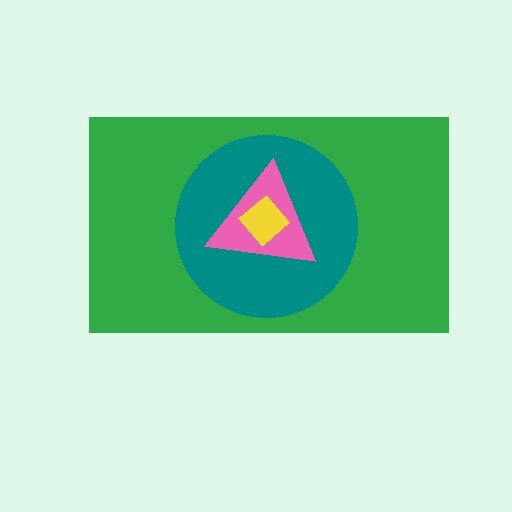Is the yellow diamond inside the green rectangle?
Yes.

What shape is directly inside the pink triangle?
The yellow diamond.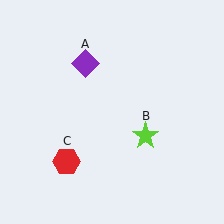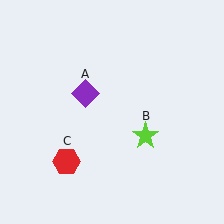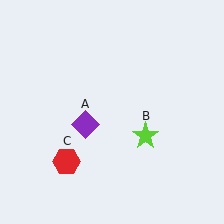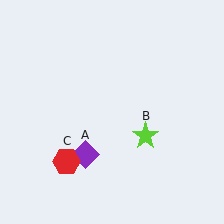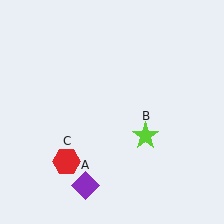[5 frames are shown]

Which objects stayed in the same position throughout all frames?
Lime star (object B) and red hexagon (object C) remained stationary.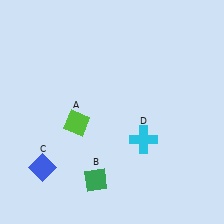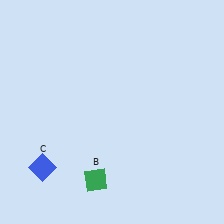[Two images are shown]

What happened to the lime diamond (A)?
The lime diamond (A) was removed in Image 2. It was in the bottom-left area of Image 1.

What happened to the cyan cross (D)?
The cyan cross (D) was removed in Image 2. It was in the bottom-right area of Image 1.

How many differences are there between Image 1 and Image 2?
There are 2 differences between the two images.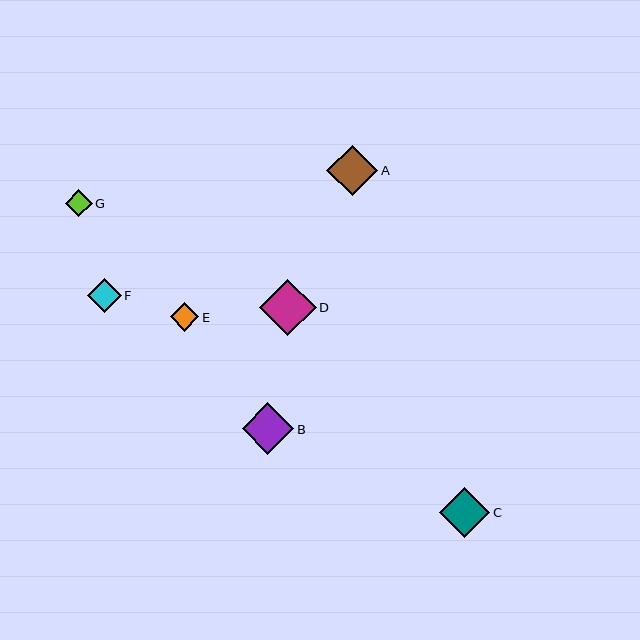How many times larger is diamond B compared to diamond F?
Diamond B is approximately 1.5 times the size of diamond F.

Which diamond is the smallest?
Diamond G is the smallest with a size of approximately 27 pixels.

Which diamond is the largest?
Diamond D is the largest with a size of approximately 56 pixels.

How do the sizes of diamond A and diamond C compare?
Diamond A and diamond C are approximately the same size.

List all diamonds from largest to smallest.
From largest to smallest: D, B, A, C, F, E, G.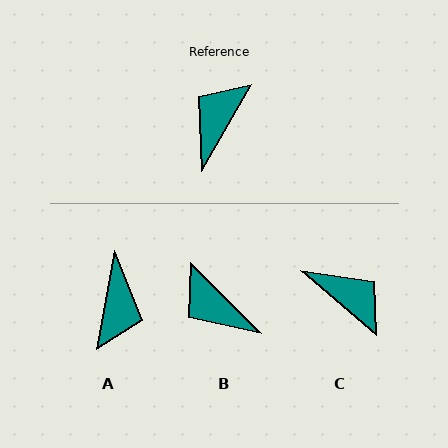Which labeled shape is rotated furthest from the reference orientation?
A, about 160 degrees away.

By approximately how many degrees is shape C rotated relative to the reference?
Approximately 101 degrees clockwise.